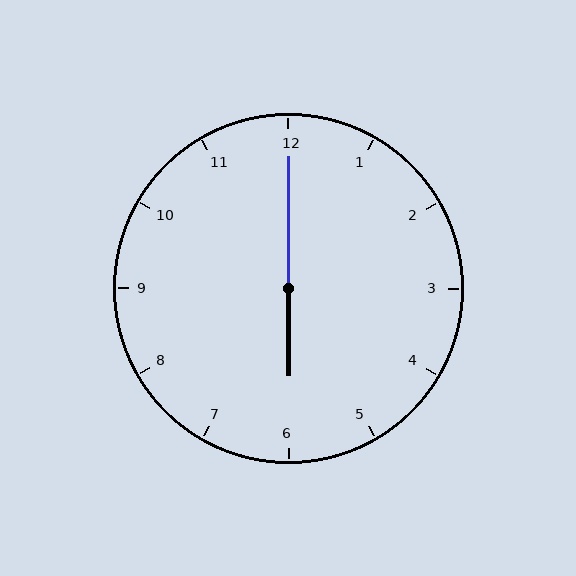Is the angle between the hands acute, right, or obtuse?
It is obtuse.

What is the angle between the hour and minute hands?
Approximately 180 degrees.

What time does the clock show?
6:00.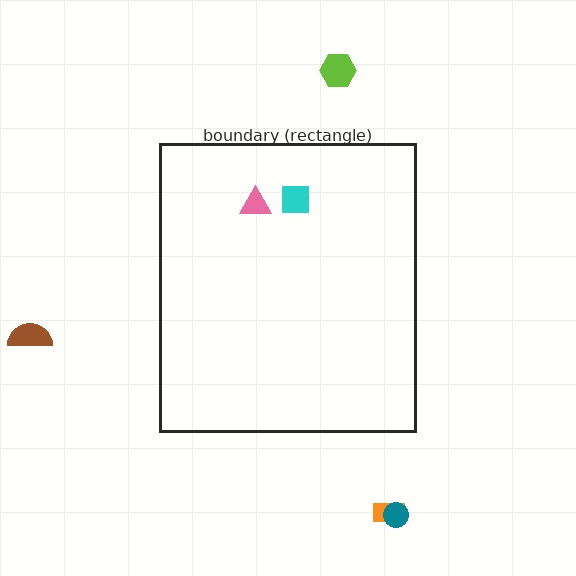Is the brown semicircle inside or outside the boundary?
Outside.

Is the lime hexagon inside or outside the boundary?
Outside.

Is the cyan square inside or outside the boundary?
Inside.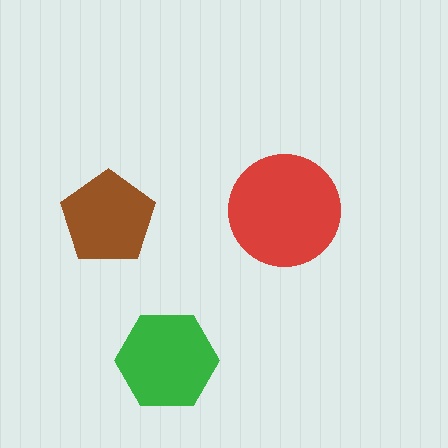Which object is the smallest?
The brown pentagon.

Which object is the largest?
The red circle.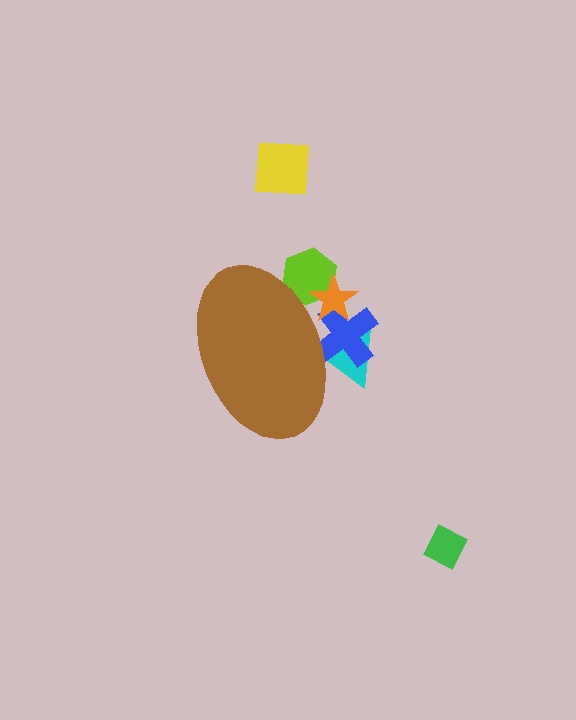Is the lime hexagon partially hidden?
Yes, the lime hexagon is partially hidden behind the brown ellipse.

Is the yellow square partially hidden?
No, the yellow square is fully visible.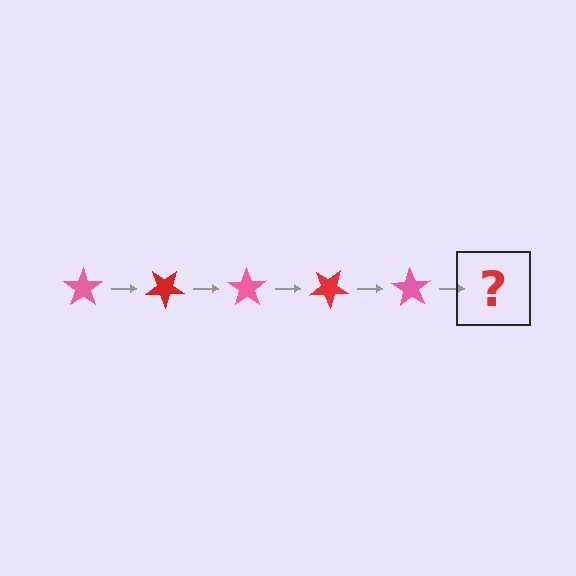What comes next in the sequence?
The next element should be a red star, rotated 175 degrees from the start.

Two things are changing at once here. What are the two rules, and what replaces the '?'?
The two rules are that it rotates 35 degrees each step and the color cycles through pink and red. The '?' should be a red star, rotated 175 degrees from the start.